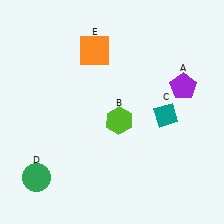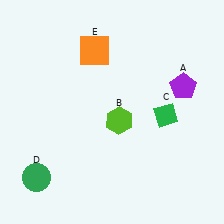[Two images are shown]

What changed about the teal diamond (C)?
In Image 1, C is teal. In Image 2, it changed to green.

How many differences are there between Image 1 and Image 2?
There is 1 difference between the two images.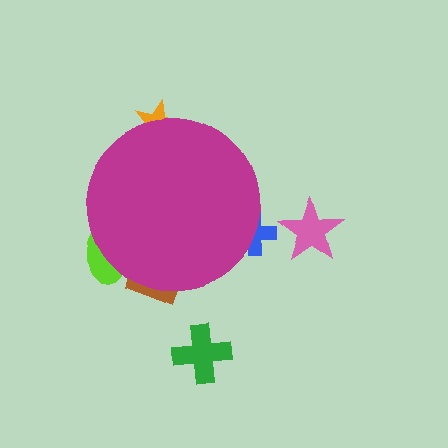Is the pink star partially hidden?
No, the pink star is fully visible.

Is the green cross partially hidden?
No, the green cross is fully visible.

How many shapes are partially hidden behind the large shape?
4 shapes are partially hidden.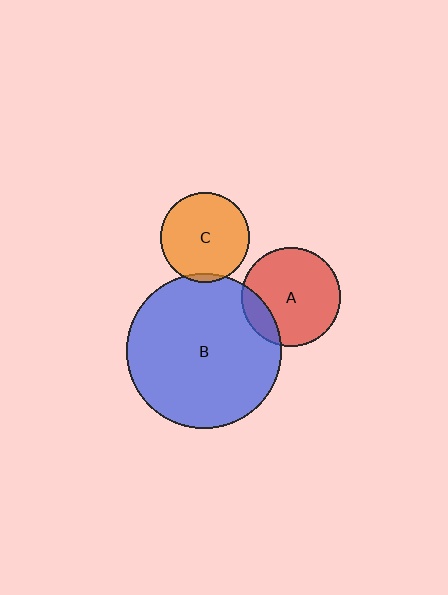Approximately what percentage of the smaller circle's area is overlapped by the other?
Approximately 5%.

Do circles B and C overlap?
Yes.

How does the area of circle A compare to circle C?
Approximately 1.2 times.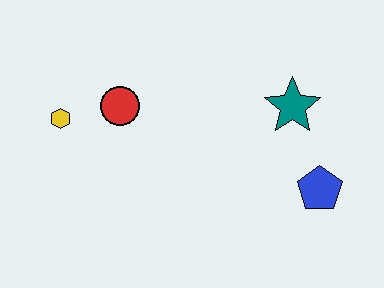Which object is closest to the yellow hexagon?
The red circle is closest to the yellow hexagon.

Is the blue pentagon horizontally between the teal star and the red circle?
No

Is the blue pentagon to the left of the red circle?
No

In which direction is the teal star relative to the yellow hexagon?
The teal star is to the right of the yellow hexagon.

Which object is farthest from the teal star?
The yellow hexagon is farthest from the teal star.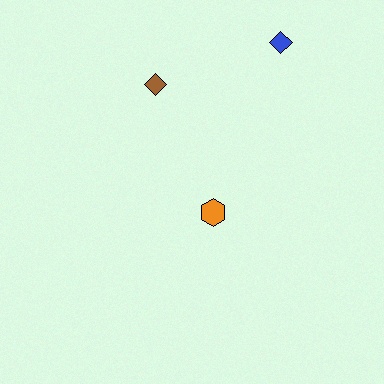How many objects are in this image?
There are 3 objects.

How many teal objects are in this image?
There are no teal objects.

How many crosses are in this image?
There are no crosses.